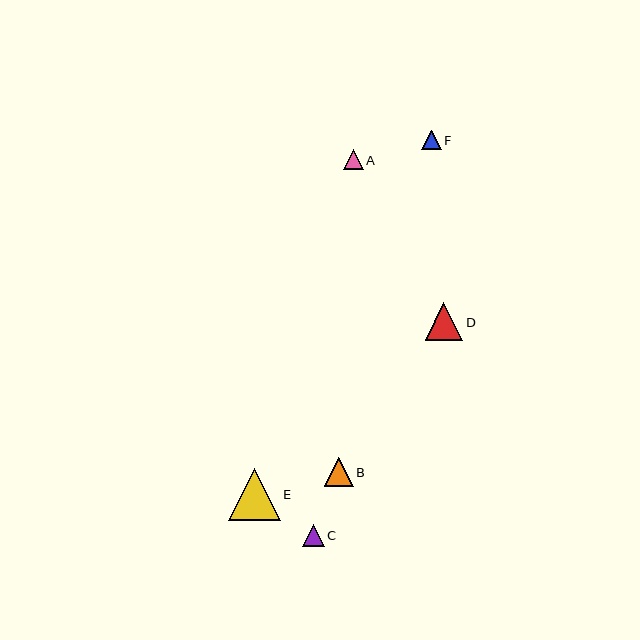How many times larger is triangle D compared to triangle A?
Triangle D is approximately 1.9 times the size of triangle A.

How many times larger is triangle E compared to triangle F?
Triangle E is approximately 2.7 times the size of triangle F.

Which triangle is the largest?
Triangle E is the largest with a size of approximately 52 pixels.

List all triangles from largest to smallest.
From largest to smallest: E, D, B, C, A, F.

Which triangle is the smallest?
Triangle F is the smallest with a size of approximately 19 pixels.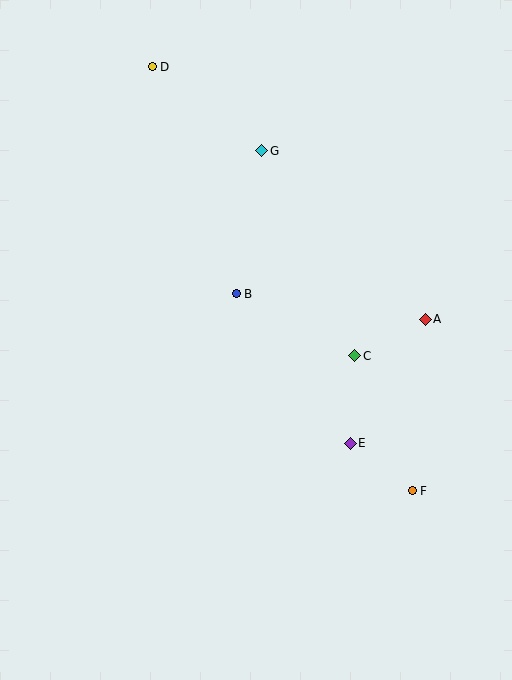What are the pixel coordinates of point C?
Point C is at (355, 356).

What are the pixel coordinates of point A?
Point A is at (425, 319).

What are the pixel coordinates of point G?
Point G is at (262, 151).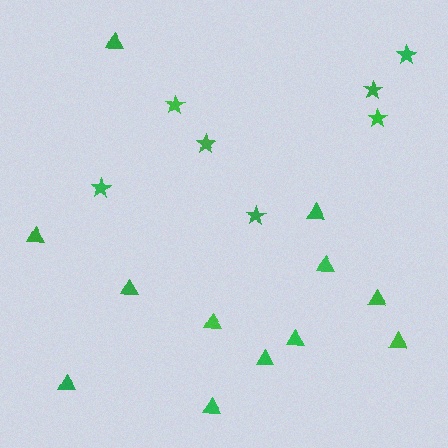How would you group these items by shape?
There are 2 groups: one group of triangles (12) and one group of stars (7).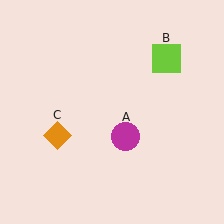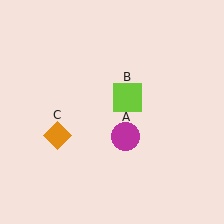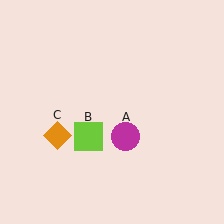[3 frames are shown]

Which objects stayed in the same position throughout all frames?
Magenta circle (object A) and orange diamond (object C) remained stationary.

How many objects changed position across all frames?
1 object changed position: lime square (object B).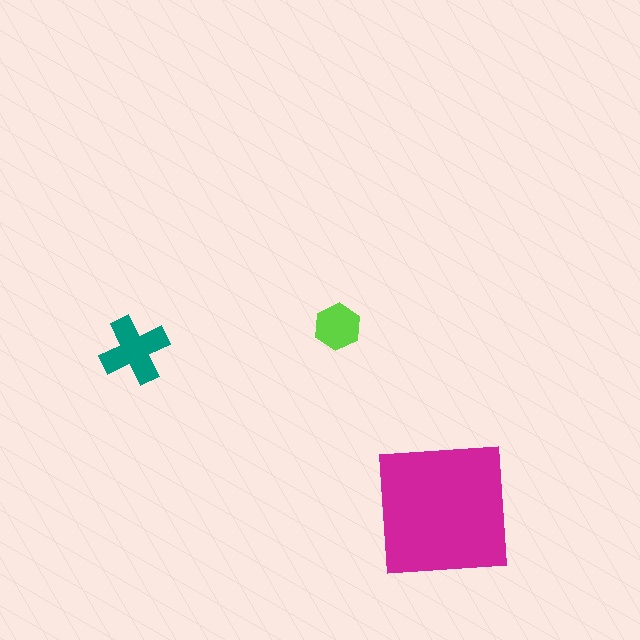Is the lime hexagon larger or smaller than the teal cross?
Smaller.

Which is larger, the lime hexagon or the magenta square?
The magenta square.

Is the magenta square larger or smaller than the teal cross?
Larger.